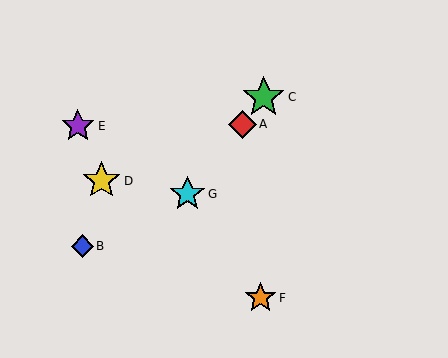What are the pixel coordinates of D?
Object D is at (102, 181).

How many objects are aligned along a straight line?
3 objects (A, C, G) are aligned along a straight line.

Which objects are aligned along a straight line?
Objects A, C, G are aligned along a straight line.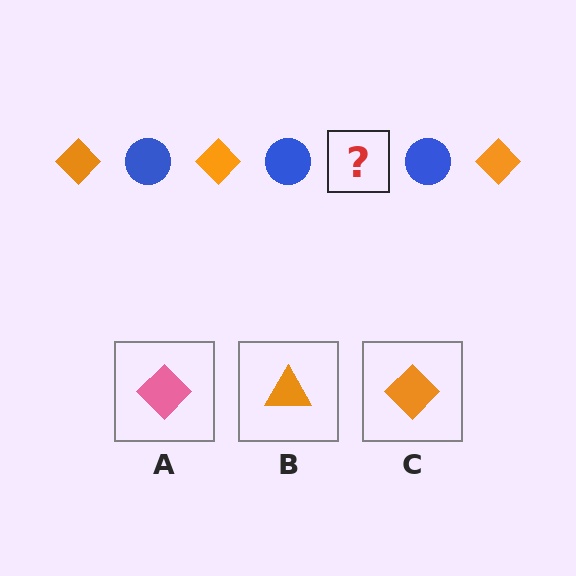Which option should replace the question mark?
Option C.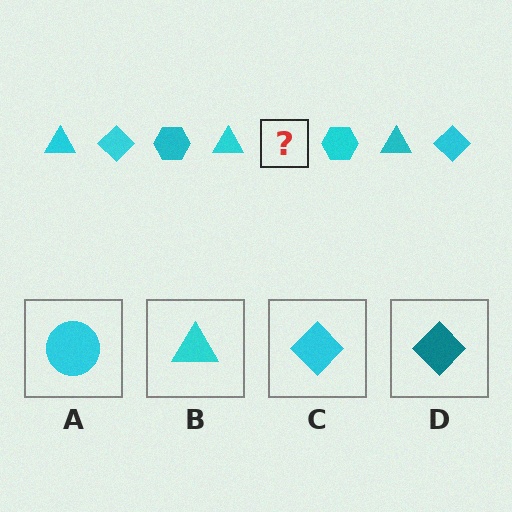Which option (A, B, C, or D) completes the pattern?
C.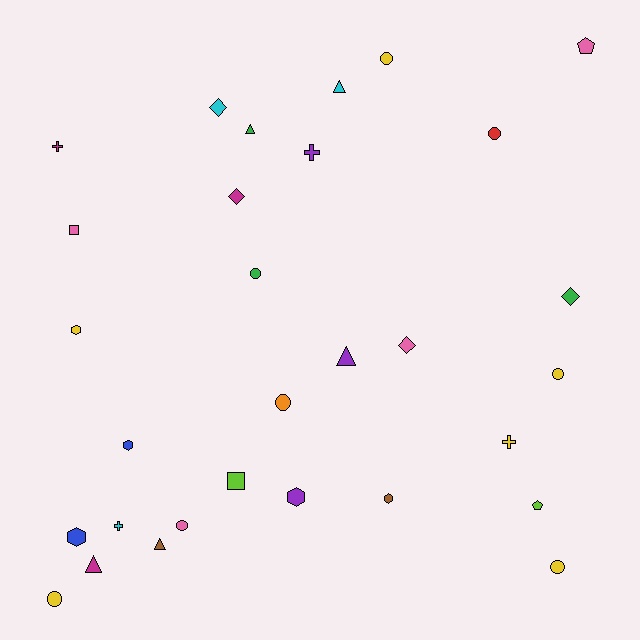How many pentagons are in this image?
There are 2 pentagons.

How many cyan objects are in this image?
There are 3 cyan objects.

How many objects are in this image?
There are 30 objects.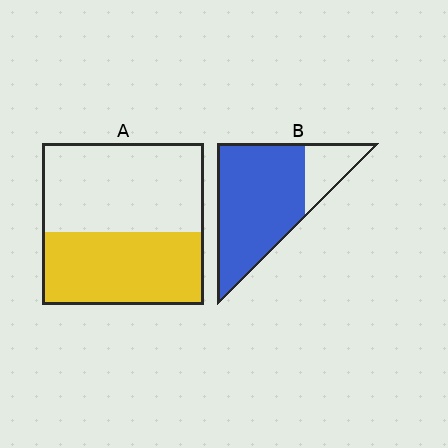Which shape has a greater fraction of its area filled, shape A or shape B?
Shape B.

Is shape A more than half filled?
No.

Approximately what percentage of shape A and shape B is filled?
A is approximately 45% and B is approximately 80%.